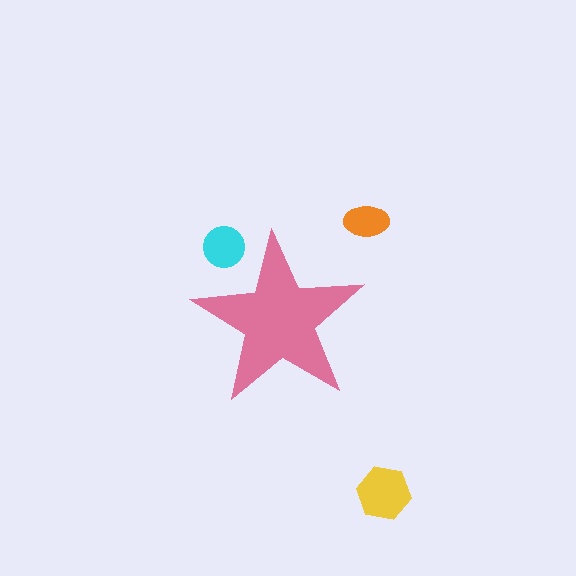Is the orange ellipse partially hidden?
No, the orange ellipse is fully visible.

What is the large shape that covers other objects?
A pink star.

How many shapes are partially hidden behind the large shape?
1 shape is partially hidden.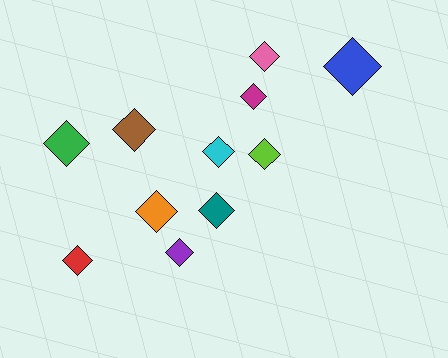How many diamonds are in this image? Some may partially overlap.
There are 11 diamonds.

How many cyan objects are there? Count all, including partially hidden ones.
There is 1 cyan object.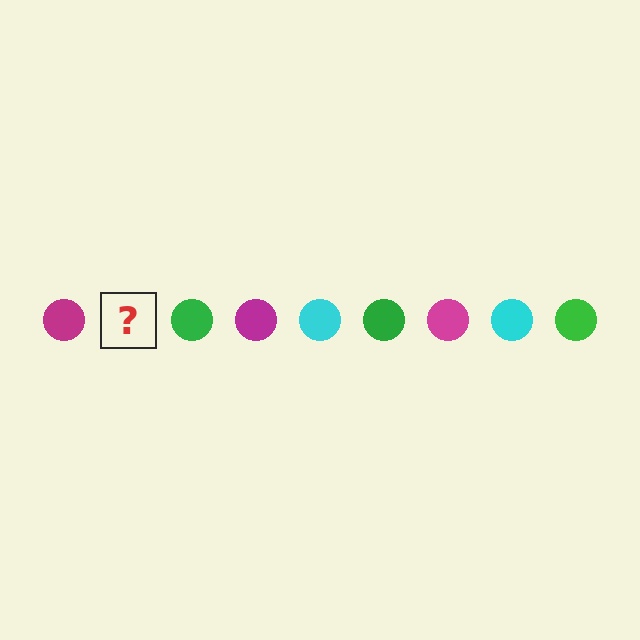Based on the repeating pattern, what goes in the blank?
The blank should be a cyan circle.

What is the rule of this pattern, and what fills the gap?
The rule is that the pattern cycles through magenta, cyan, green circles. The gap should be filled with a cyan circle.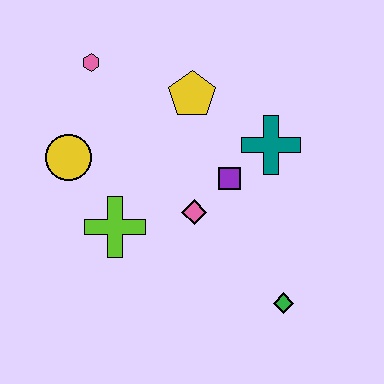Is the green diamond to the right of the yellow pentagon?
Yes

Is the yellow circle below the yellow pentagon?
Yes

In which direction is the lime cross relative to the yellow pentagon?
The lime cross is below the yellow pentagon.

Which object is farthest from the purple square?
The pink hexagon is farthest from the purple square.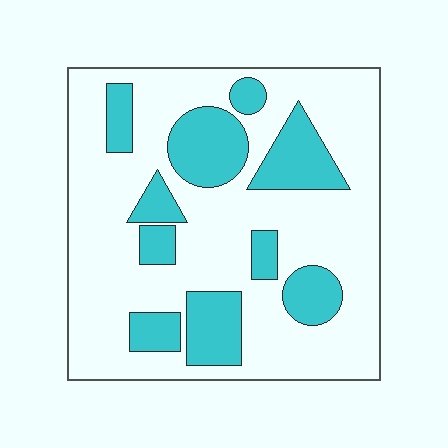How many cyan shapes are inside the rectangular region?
10.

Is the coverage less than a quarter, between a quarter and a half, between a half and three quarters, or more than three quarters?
Between a quarter and a half.